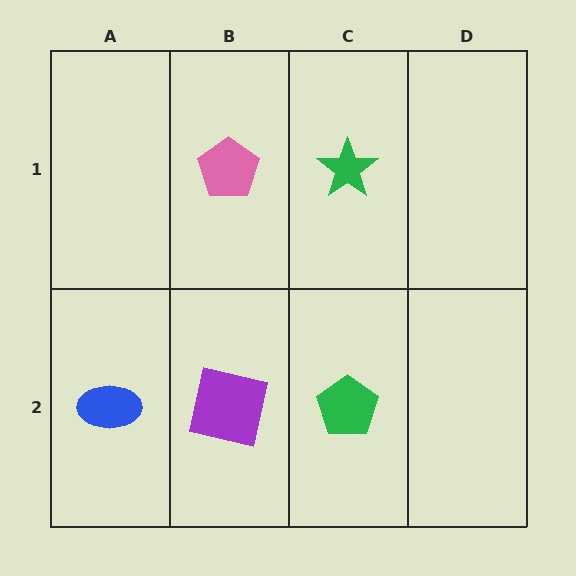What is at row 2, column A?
A blue ellipse.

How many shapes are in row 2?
3 shapes.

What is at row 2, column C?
A green pentagon.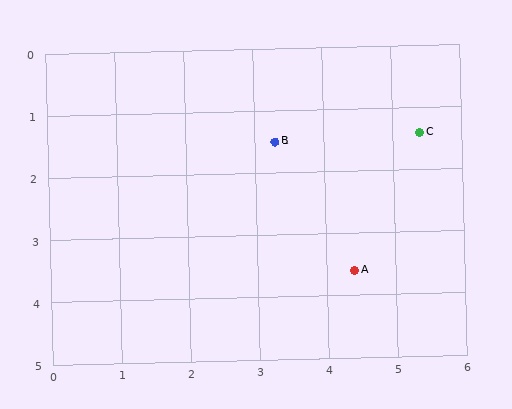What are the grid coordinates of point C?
Point C is at approximately (5.4, 1.4).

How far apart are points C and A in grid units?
Points C and A are about 2.4 grid units apart.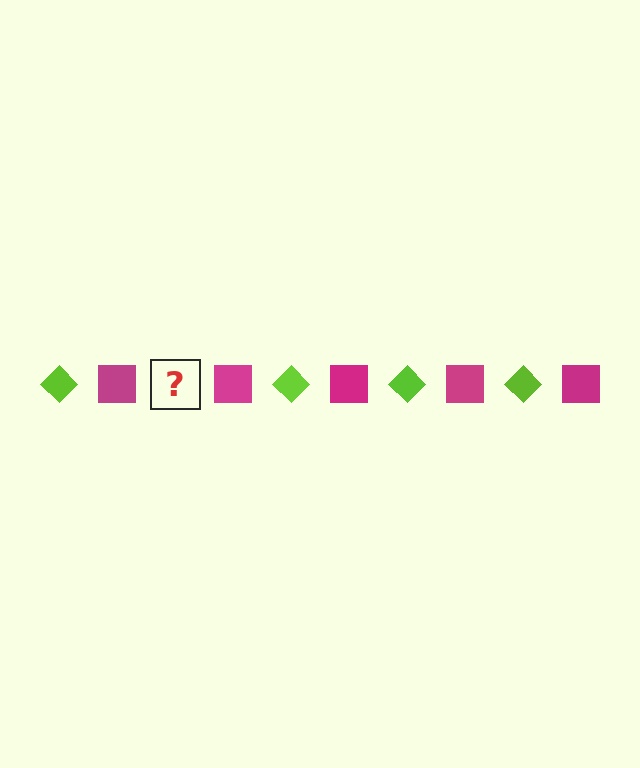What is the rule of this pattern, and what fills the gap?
The rule is that the pattern alternates between lime diamond and magenta square. The gap should be filled with a lime diamond.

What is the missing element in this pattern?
The missing element is a lime diamond.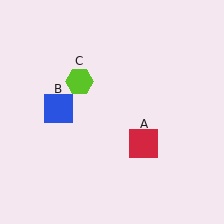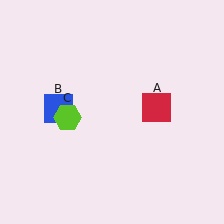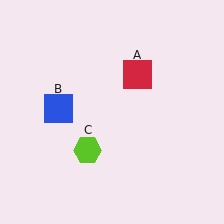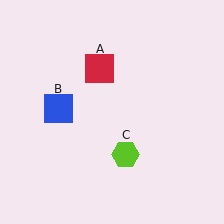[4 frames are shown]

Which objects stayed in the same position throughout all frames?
Blue square (object B) remained stationary.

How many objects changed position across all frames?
2 objects changed position: red square (object A), lime hexagon (object C).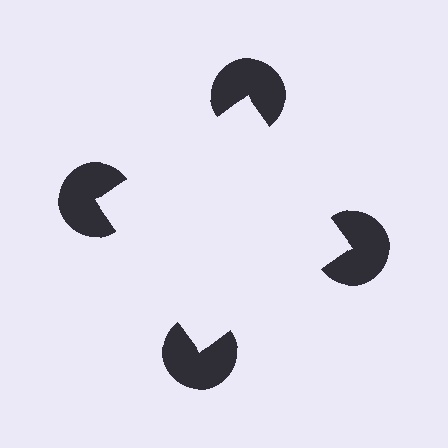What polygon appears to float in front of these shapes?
An illusory square — its edges are inferred from the aligned wedge cuts in the pac-man discs, not physically drawn.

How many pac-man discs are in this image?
There are 4 — one at each vertex of the illusory square.